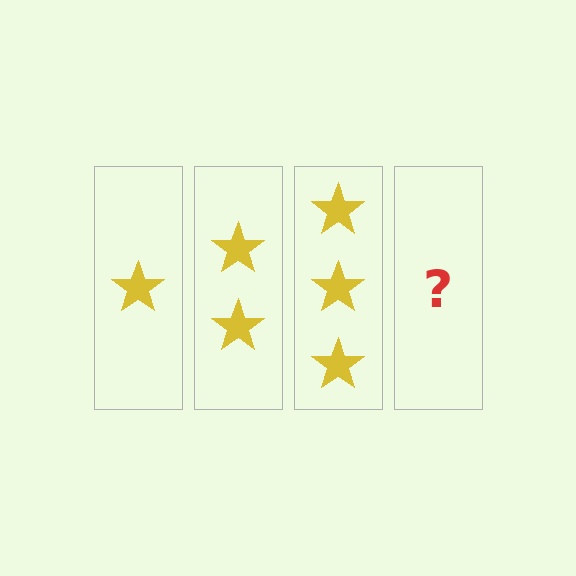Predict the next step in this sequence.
The next step is 4 stars.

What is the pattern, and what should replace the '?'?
The pattern is that each step adds one more star. The '?' should be 4 stars.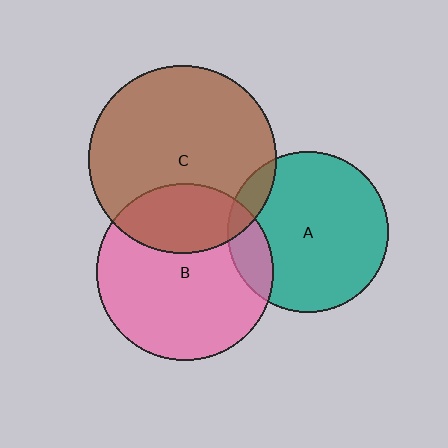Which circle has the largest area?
Circle C (brown).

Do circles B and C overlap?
Yes.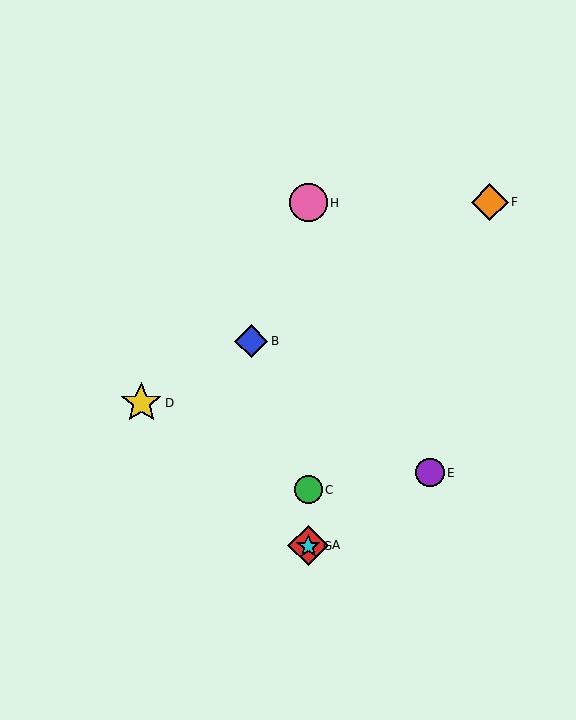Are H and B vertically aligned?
No, H is at x≈308 and B is at x≈251.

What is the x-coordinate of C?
Object C is at x≈308.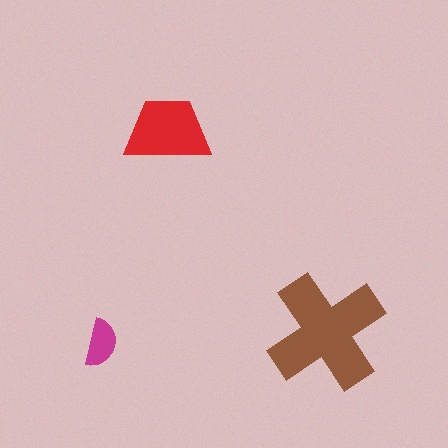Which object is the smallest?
The magenta semicircle.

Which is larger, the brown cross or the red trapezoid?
The brown cross.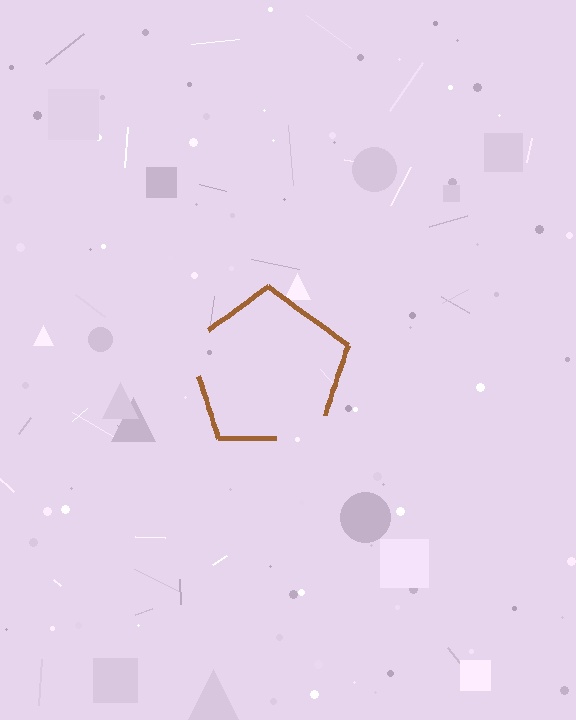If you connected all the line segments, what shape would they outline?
They would outline a pentagon.